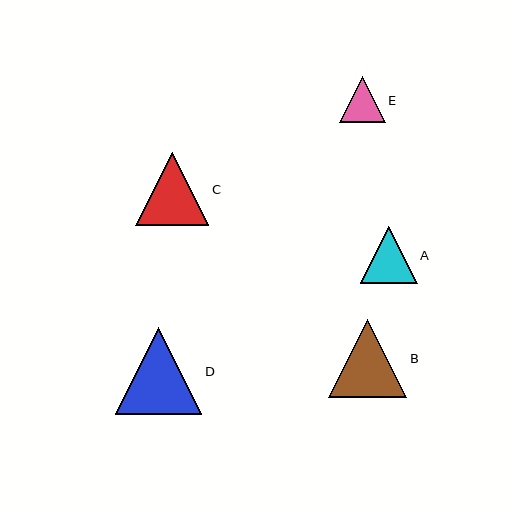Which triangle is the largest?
Triangle D is the largest with a size of approximately 86 pixels.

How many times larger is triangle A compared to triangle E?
Triangle A is approximately 1.2 times the size of triangle E.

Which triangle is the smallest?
Triangle E is the smallest with a size of approximately 46 pixels.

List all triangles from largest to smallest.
From largest to smallest: D, B, C, A, E.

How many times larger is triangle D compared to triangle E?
Triangle D is approximately 1.9 times the size of triangle E.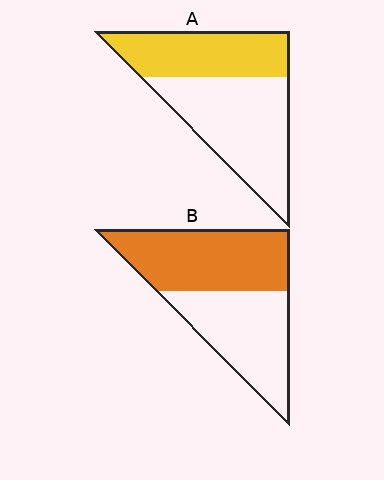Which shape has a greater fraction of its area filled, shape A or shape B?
Shape B.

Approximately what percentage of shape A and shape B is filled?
A is approximately 40% and B is approximately 55%.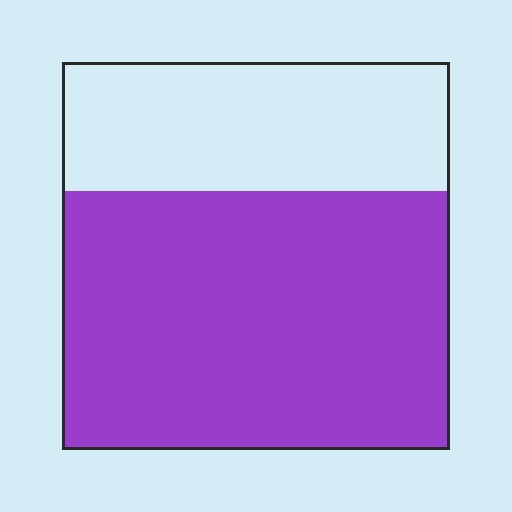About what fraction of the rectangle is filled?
About two thirds (2/3).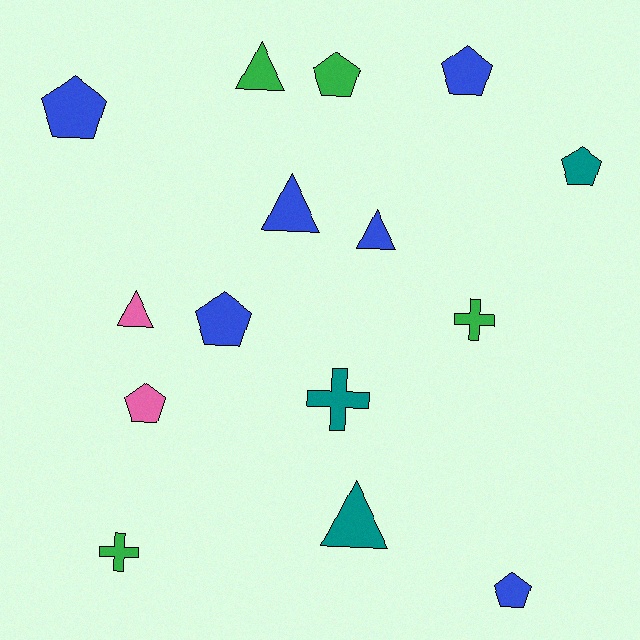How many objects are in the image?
There are 15 objects.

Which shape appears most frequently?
Pentagon, with 7 objects.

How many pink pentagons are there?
There is 1 pink pentagon.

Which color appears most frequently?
Blue, with 6 objects.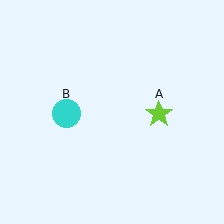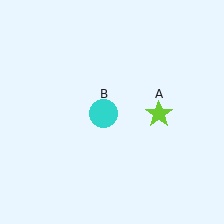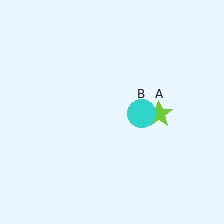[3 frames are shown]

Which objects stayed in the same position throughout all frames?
Lime star (object A) remained stationary.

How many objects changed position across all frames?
1 object changed position: cyan circle (object B).